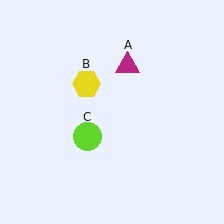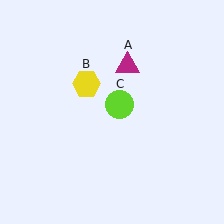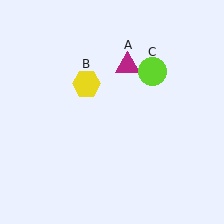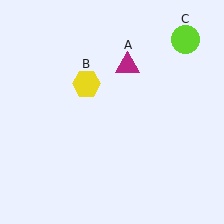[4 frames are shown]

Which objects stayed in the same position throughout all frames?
Magenta triangle (object A) and yellow hexagon (object B) remained stationary.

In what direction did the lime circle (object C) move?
The lime circle (object C) moved up and to the right.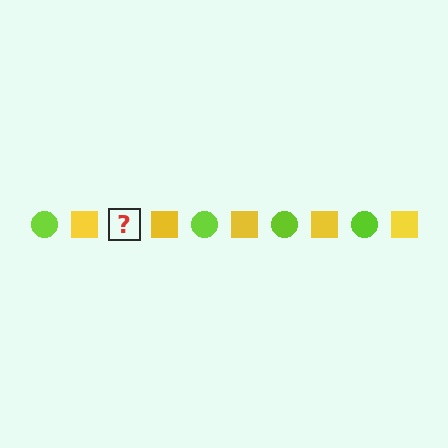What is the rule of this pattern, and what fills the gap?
The rule is that the pattern alternates between lime circle and yellow square. The gap should be filled with a lime circle.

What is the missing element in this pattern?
The missing element is a lime circle.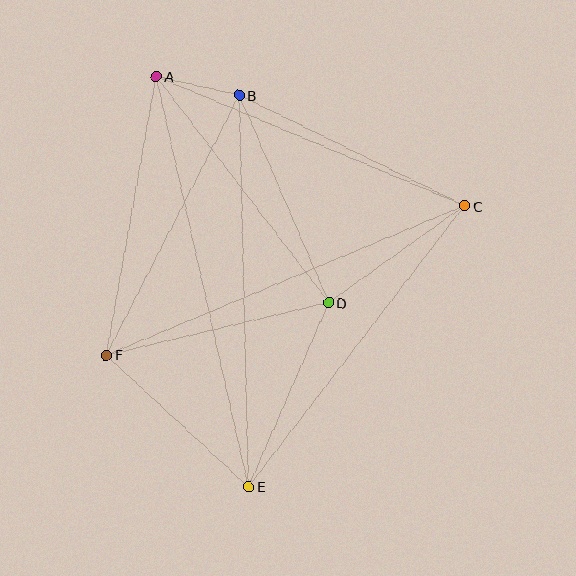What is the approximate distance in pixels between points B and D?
The distance between B and D is approximately 226 pixels.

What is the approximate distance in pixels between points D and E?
The distance between D and E is approximately 201 pixels.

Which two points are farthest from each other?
Points A and E are farthest from each other.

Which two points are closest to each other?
Points A and B are closest to each other.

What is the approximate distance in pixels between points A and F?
The distance between A and F is approximately 283 pixels.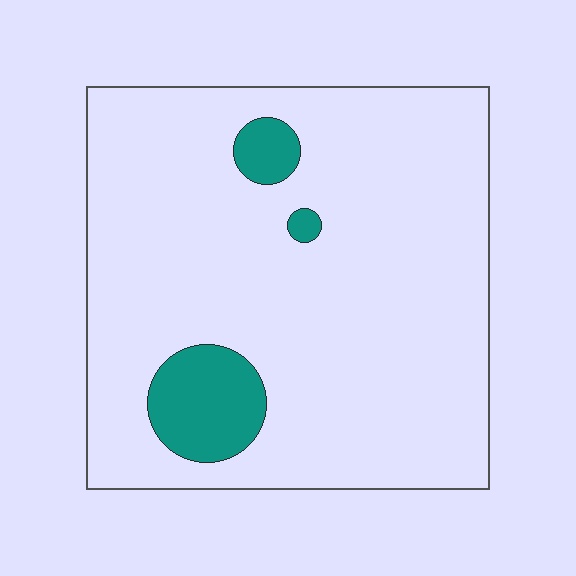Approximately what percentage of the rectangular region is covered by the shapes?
Approximately 10%.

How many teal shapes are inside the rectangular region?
3.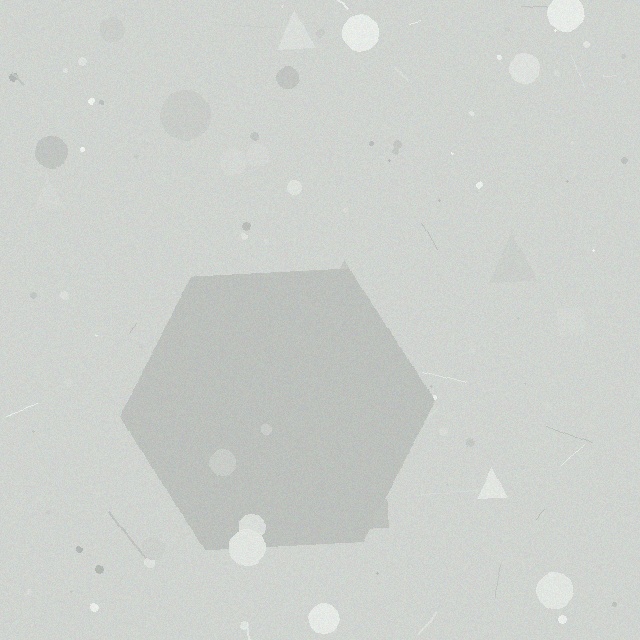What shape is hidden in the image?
A hexagon is hidden in the image.